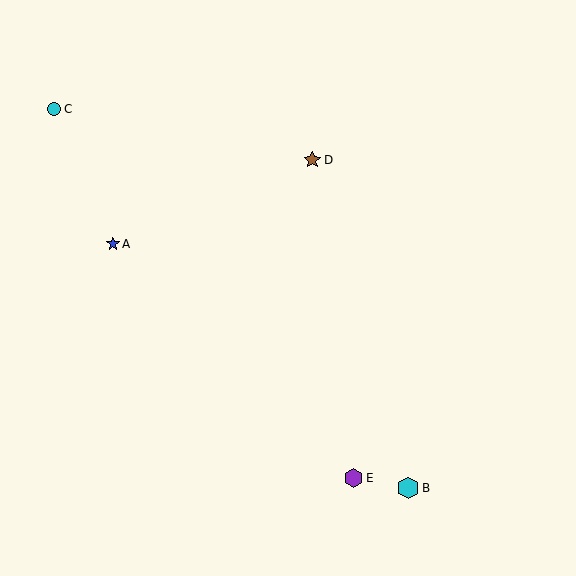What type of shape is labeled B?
Shape B is a cyan hexagon.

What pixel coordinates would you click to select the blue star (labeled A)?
Click at (113, 244) to select the blue star A.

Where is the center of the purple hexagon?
The center of the purple hexagon is at (353, 478).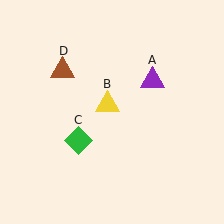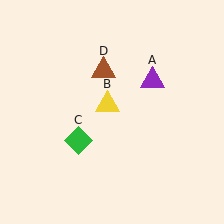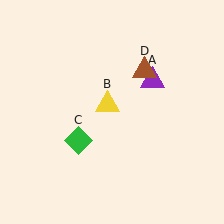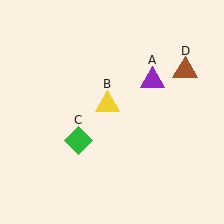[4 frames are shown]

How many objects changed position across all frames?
1 object changed position: brown triangle (object D).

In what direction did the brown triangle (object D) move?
The brown triangle (object D) moved right.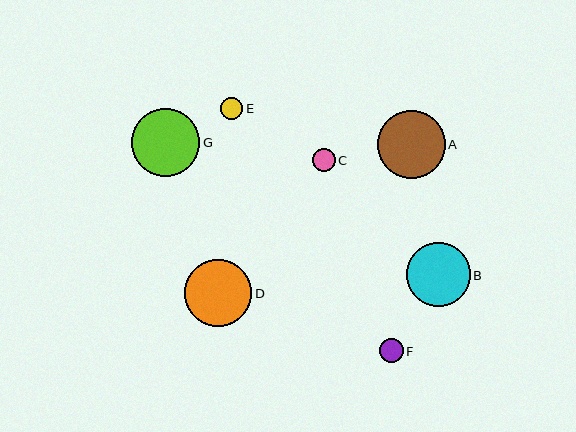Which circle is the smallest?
Circle E is the smallest with a size of approximately 22 pixels.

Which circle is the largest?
Circle G is the largest with a size of approximately 69 pixels.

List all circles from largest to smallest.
From largest to smallest: G, A, D, B, F, C, E.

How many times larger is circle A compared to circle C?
Circle A is approximately 2.9 times the size of circle C.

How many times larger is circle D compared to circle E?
Circle D is approximately 3.0 times the size of circle E.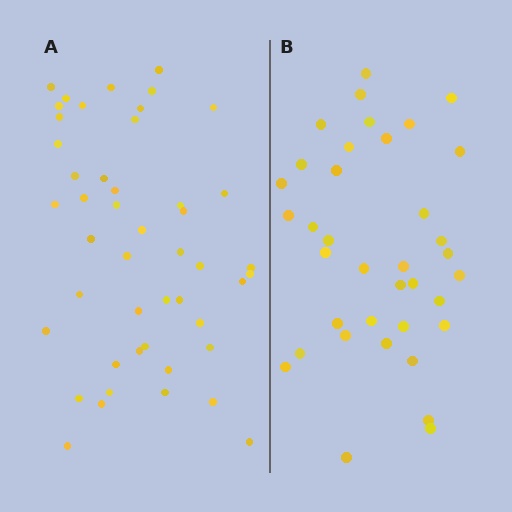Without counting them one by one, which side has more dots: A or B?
Region A (the left region) has more dots.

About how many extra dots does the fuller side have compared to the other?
Region A has roughly 10 or so more dots than region B.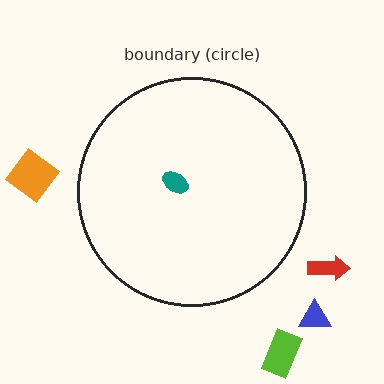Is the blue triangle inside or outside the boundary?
Outside.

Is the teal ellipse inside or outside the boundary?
Inside.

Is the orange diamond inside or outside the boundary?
Outside.